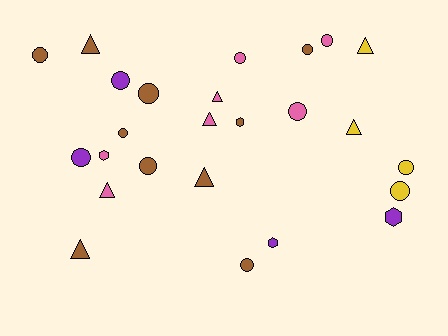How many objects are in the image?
There are 25 objects.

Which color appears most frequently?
Brown, with 10 objects.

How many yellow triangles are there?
There are 2 yellow triangles.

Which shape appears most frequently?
Circle, with 13 objects.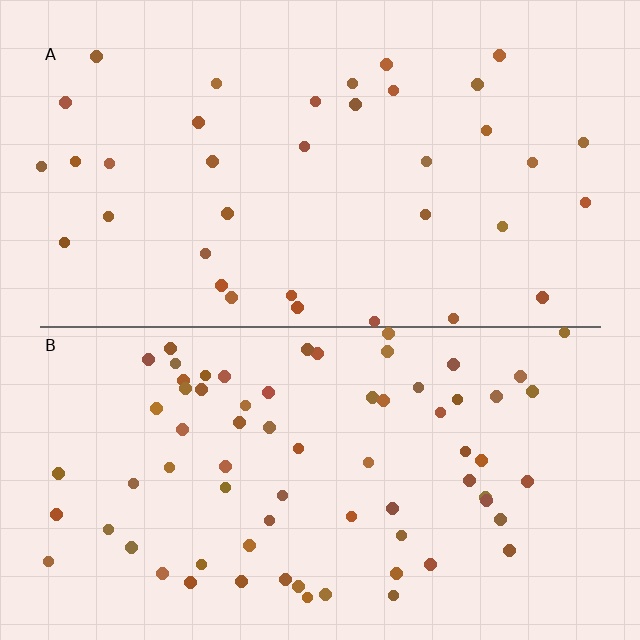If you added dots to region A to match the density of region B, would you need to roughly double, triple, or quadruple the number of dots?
Approximately double.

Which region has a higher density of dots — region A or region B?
B (the bottom).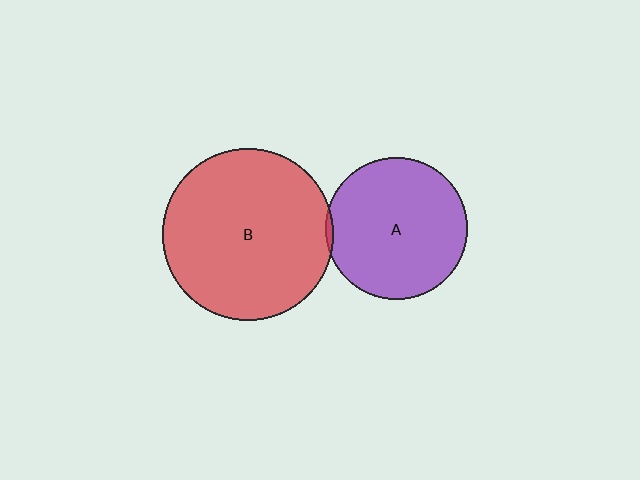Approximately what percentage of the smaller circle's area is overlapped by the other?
Approximately 5%.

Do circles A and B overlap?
Yes.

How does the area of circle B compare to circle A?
Approximately 1.5 times.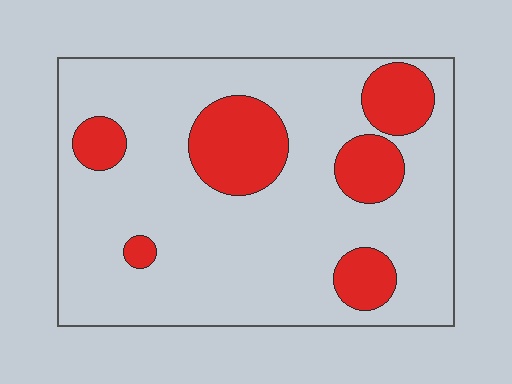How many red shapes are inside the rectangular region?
6.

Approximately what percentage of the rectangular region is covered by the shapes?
Approximately 20%.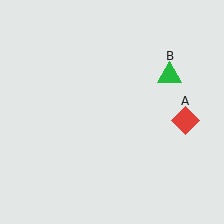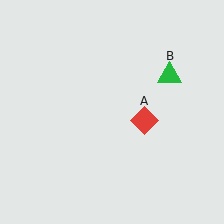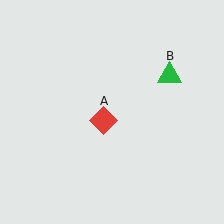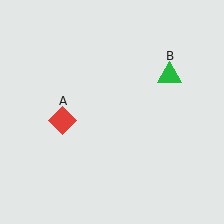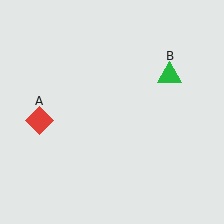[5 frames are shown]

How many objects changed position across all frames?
1 object changed position: red diamond (object A).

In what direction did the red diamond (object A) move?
The red diamond (object A) moved left.